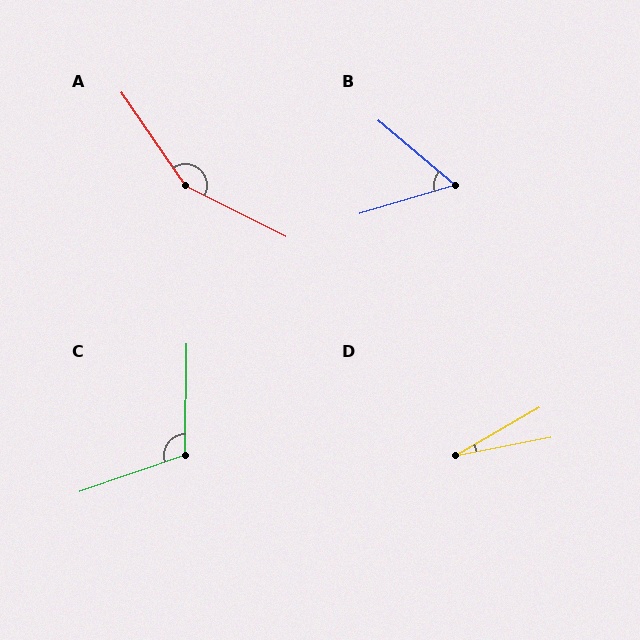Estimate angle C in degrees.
Approximately 110 degrees.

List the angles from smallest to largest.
D (19°), B (57°), C (110°), A (151°).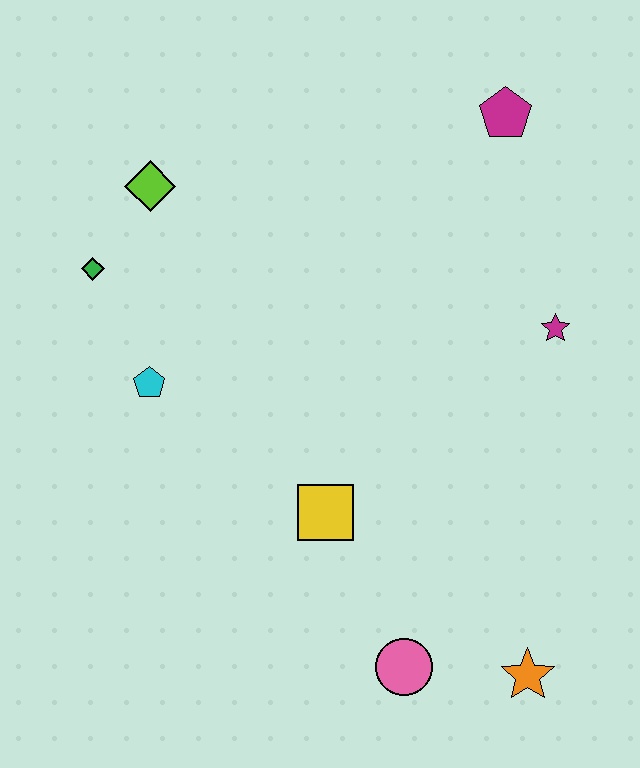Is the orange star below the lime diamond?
Yes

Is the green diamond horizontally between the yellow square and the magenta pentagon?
No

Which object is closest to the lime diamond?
The green diamond is closest to the lime diamond.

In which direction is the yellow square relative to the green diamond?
The yellow square is below the green diamond.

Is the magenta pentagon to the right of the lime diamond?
Yes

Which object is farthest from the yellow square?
The magenta pentagon is farthest from the yellow square.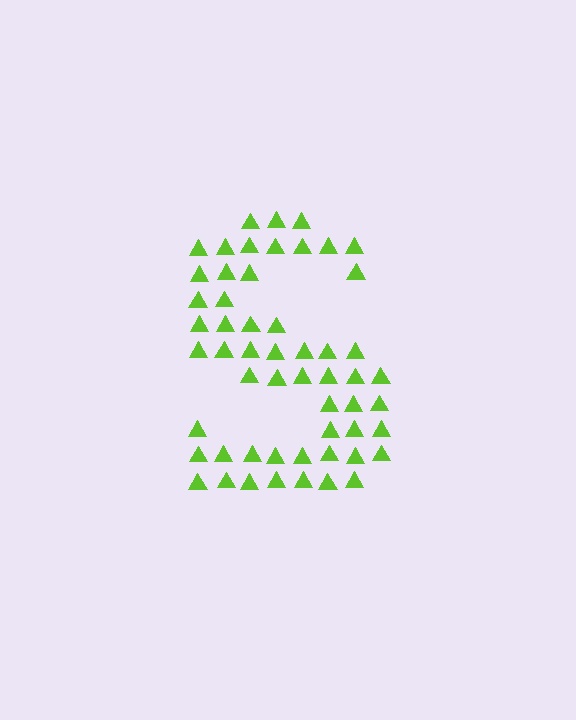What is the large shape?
The large shape is the letter S.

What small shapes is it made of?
It is made of small triangles.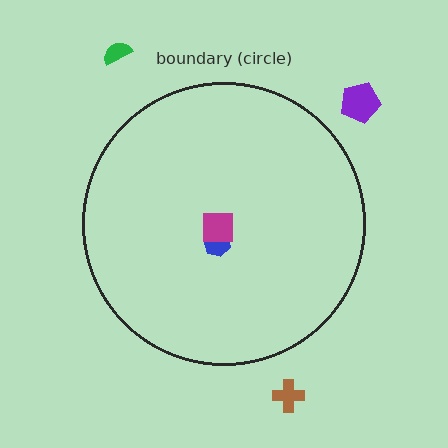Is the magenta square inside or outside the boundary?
Inside.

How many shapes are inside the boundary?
2 inside, 3 outside.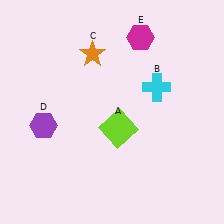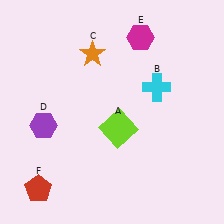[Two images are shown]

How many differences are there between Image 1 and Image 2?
There is 1 difference between the two images.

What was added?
A red pentagon (F) was added in Image 2.